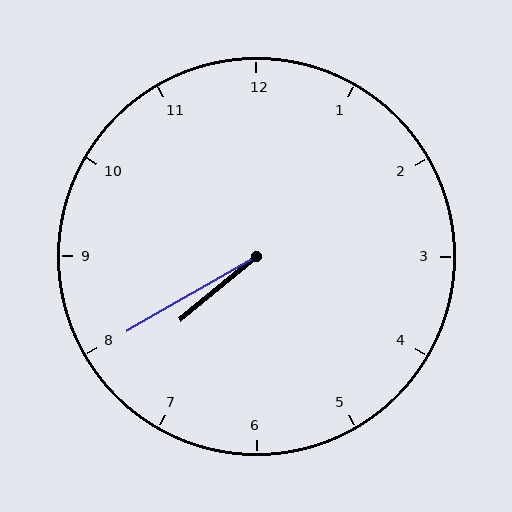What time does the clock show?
7:40.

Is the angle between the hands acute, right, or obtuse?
It is acute.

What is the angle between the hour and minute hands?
Approximately 10 degrees.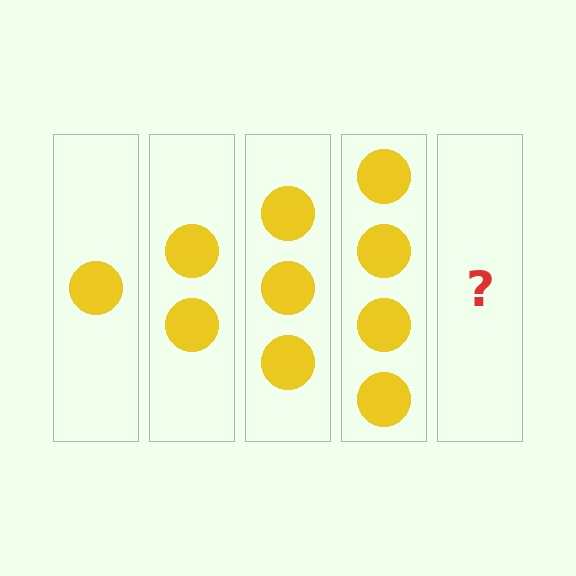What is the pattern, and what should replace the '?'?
The pattern is that each step adds one more circle. The '?' should be 5 circles.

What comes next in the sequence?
The next element should be 5 circles.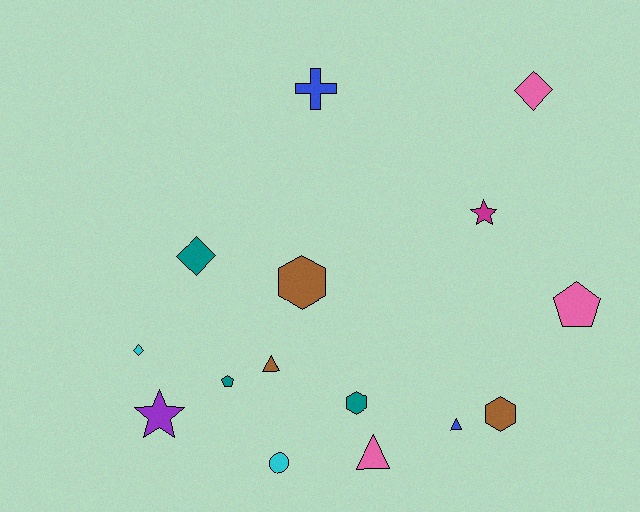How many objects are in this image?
There are 15 objects.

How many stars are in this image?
There are 2 stars.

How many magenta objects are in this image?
There is 1 magenta object.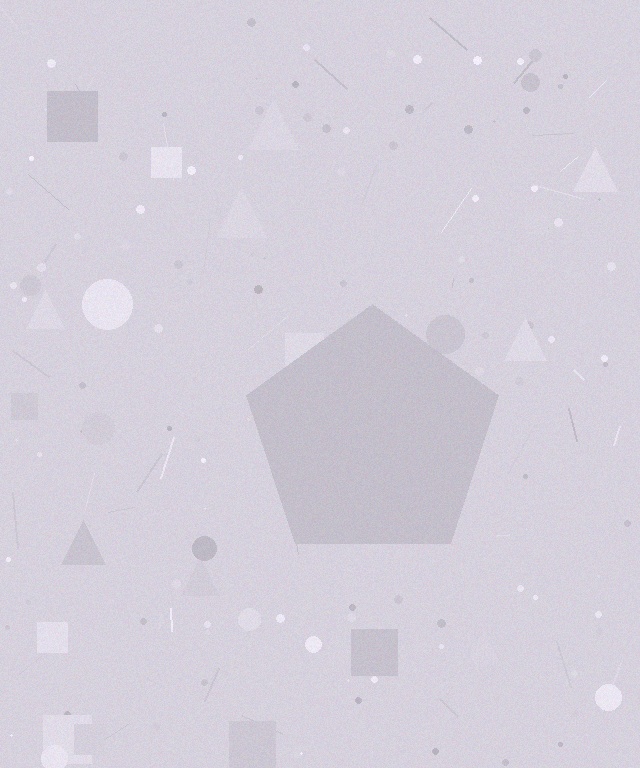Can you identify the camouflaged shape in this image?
The camouflaged shape is a pentagon.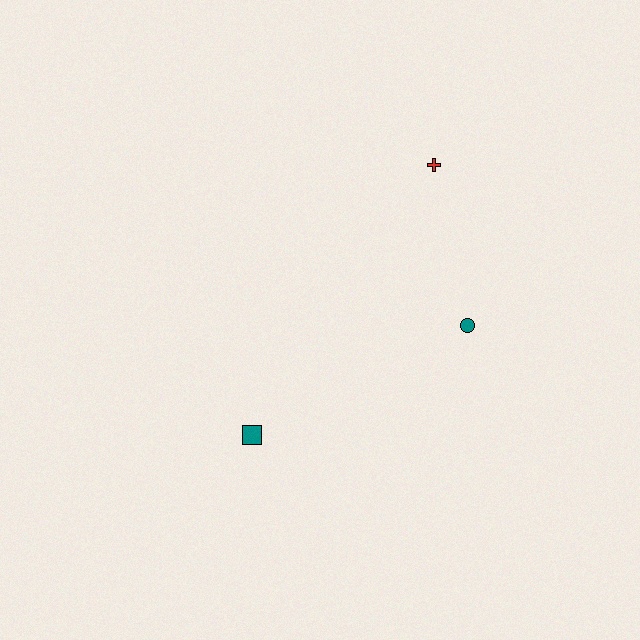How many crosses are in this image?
There is 1 cross.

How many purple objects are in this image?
There are no purple objects.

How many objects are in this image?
There are 3 objects.